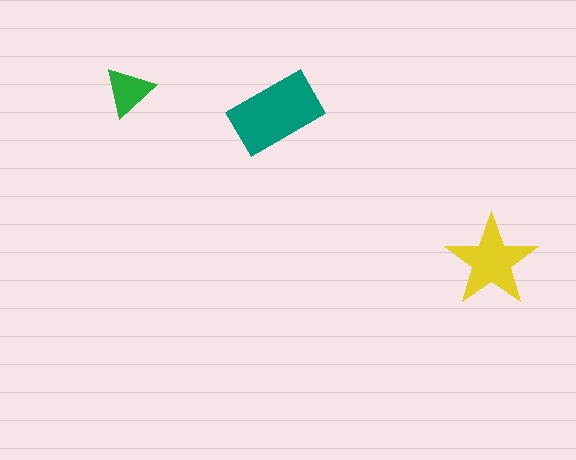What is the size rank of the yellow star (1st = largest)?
2nd.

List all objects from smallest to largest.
The green triangle, the yellow star, the teal rectangle.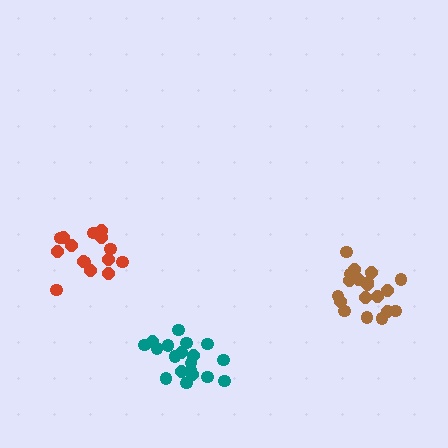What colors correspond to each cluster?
The clusters are colored: teal, brown, red.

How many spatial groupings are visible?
There are 3 spatial groupings.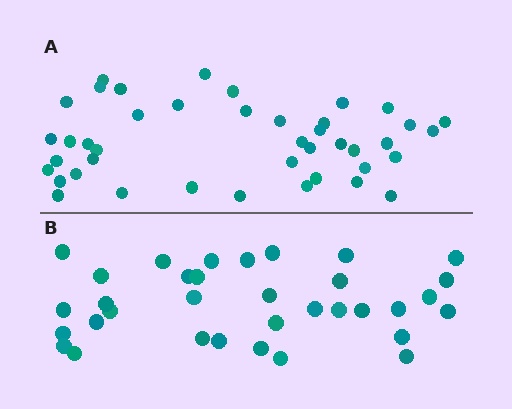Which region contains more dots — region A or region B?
Region A (the top region) has more dots.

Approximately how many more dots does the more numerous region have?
Region A has roughly 8 or so more dots than region B.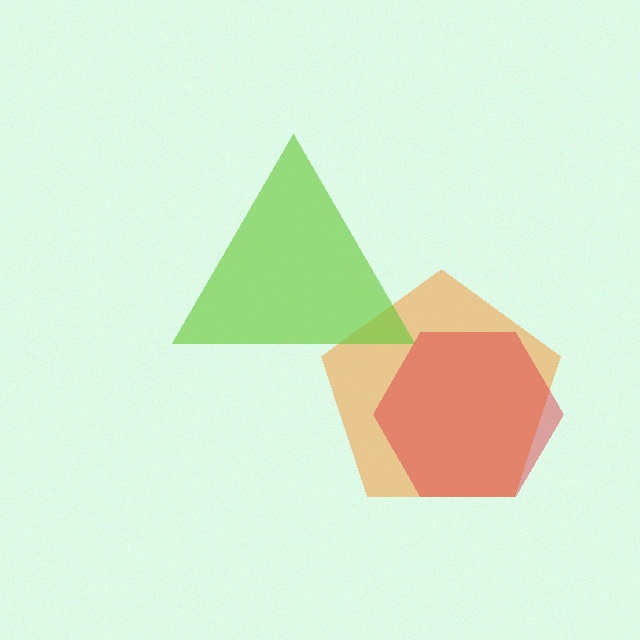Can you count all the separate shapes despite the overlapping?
Yes, there are 3 separate shapes.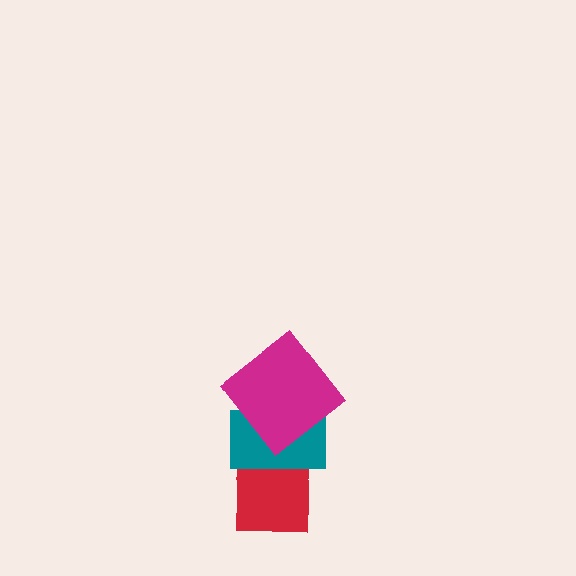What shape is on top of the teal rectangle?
The magenta diamond is on top of the teal rectangle.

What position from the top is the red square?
The red square is 3rd from the top.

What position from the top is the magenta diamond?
The magenta diamond is 1st from the top.